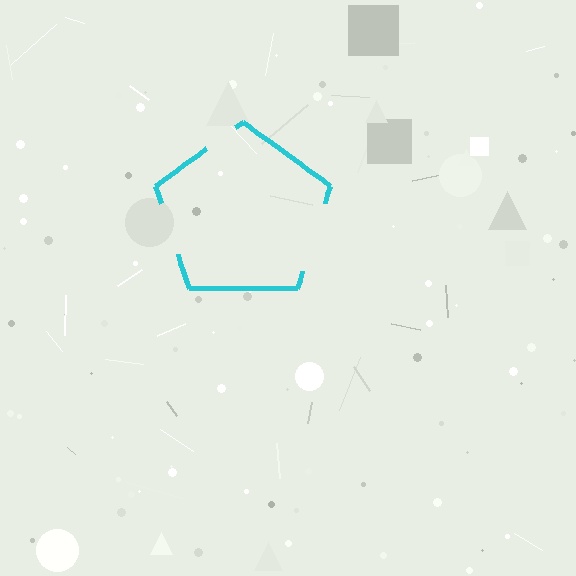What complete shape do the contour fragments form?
The contour fragments form a pentagon.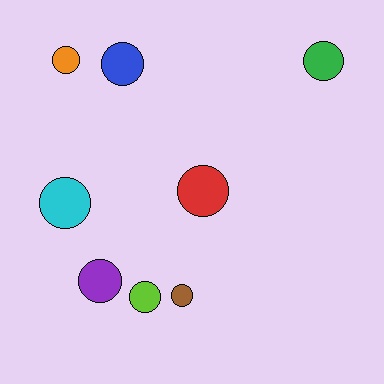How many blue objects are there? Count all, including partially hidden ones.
There is 1 blue object.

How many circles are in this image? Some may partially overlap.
There are 8 circles.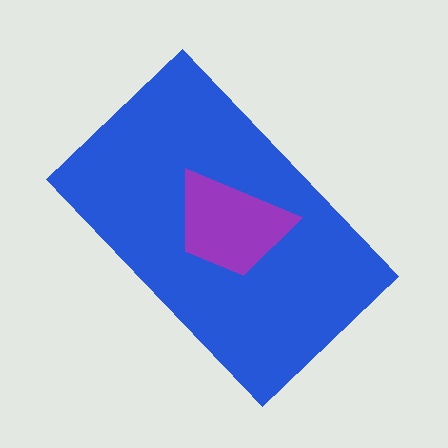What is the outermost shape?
The blue rectangle.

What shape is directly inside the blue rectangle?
The purple trapezoid.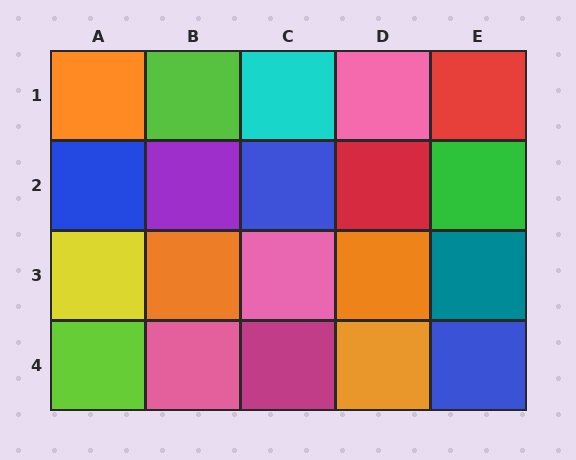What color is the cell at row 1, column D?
Pink.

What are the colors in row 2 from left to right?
Blue, purple, blue, red, green.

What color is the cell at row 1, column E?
Red.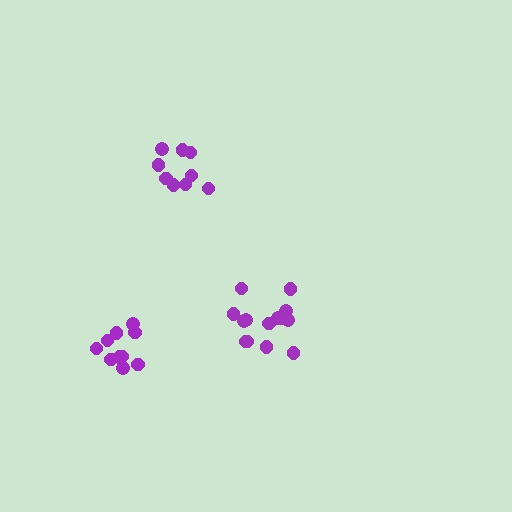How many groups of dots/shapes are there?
There are 3 groups.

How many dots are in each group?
Group 1: 14 dots, Group 2: 10 dots, Group 3: 9 dots (33 total).